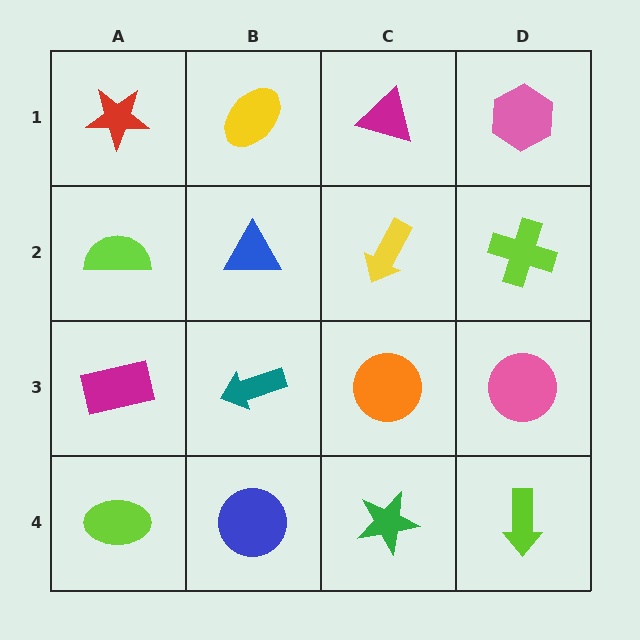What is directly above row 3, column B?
A blue triangle.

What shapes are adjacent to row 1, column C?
A yellow arrow (row 2, column C), a yellow ellipse (row 1, column B), a pink hexagon (row 1, column D).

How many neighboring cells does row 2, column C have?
4.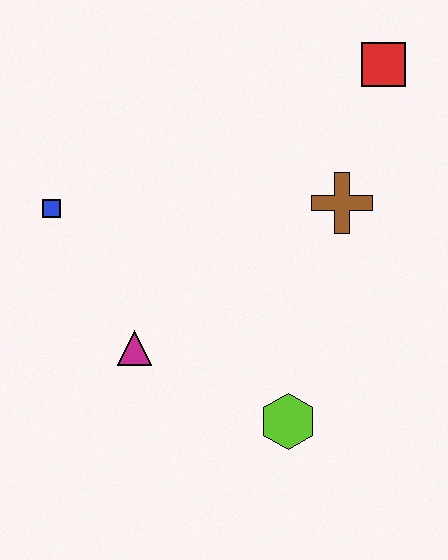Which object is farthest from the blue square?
The red square is farthest from the blue square.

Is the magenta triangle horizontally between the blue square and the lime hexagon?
Yes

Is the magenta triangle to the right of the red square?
No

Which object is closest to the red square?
The brown cross is closest to the red square.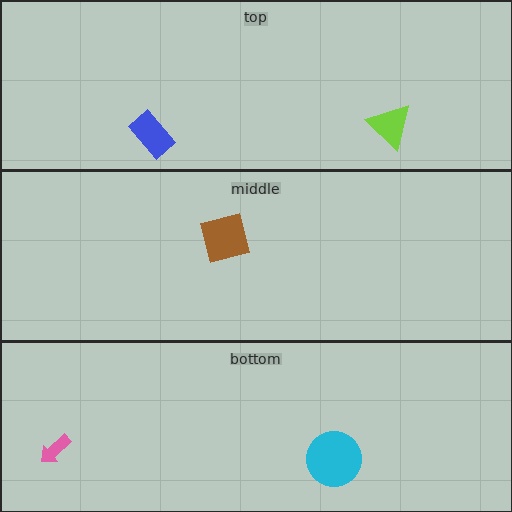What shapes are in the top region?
The blue rectangle, the lime triangle.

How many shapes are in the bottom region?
2.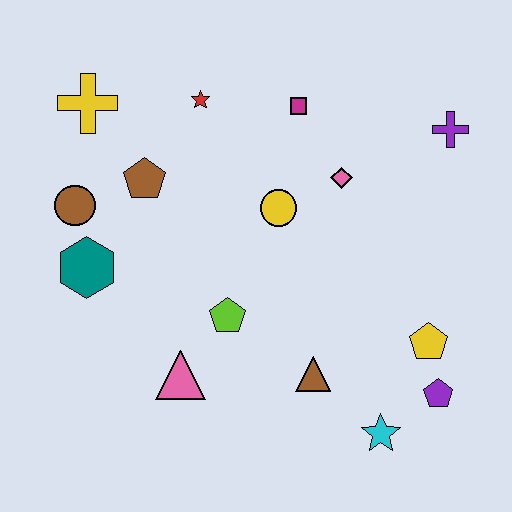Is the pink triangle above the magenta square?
No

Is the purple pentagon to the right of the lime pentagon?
Yes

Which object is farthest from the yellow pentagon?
The yellow cross is farthest from the yellow pentagon.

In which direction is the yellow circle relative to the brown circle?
The yellow circle is to the right of the brown circle.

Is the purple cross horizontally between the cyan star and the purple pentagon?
No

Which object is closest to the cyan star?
The purple pentagon is closest to the cyan star.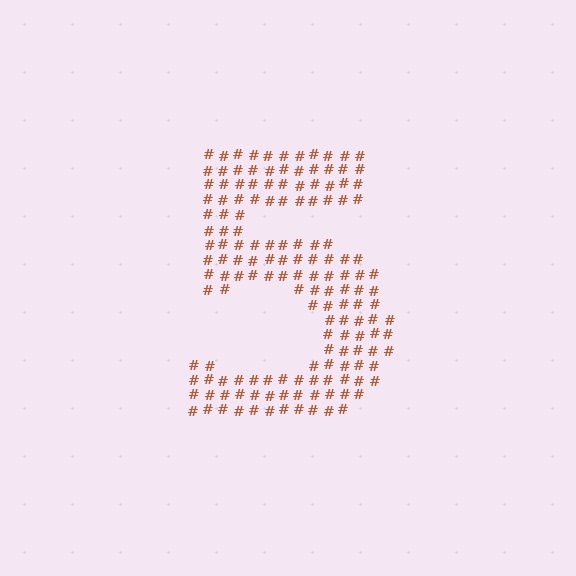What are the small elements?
The small elements are hash symbols.